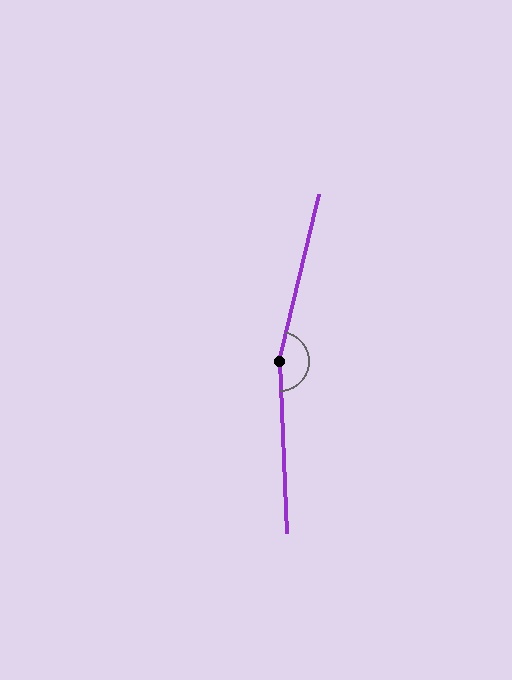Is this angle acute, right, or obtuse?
It is obtuse.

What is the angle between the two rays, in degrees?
Approximately 164 degrees.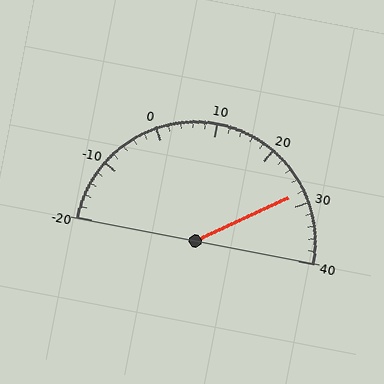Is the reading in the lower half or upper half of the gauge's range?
The reading is in the upper half of the range (-20 to 40).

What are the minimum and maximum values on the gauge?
The gauge ranges from -20 to 40.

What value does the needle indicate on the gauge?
The needle indicates approximately 28.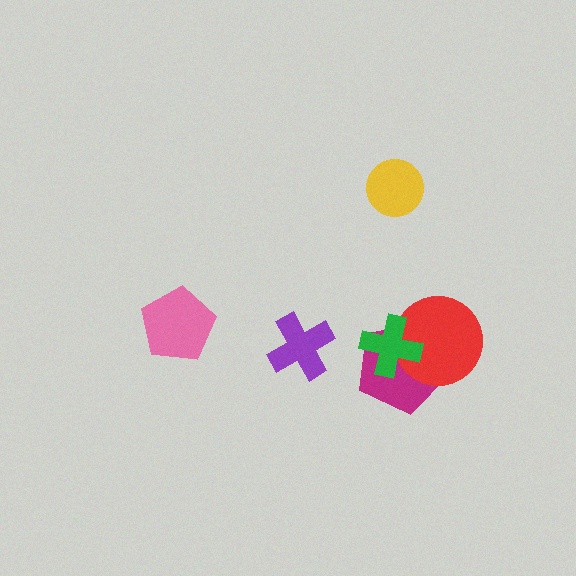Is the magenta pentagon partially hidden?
Yes, it is partially covered by another shape.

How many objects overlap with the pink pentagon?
0 objects overlap with the pink pentagon.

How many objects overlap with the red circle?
2 objects overlap with the red circle.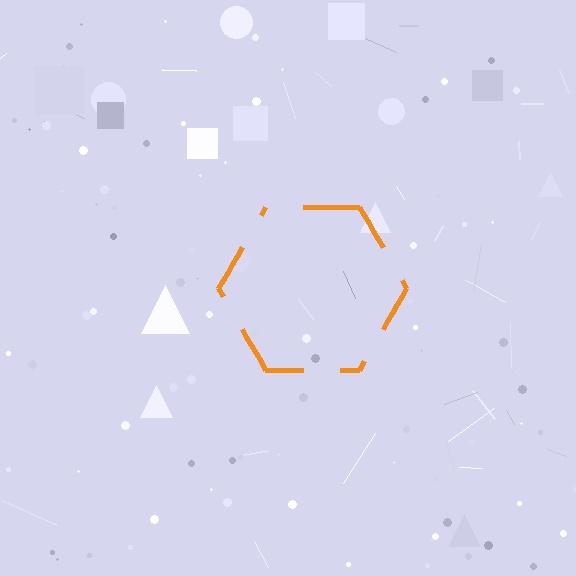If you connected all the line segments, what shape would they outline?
They would outline a hexagon.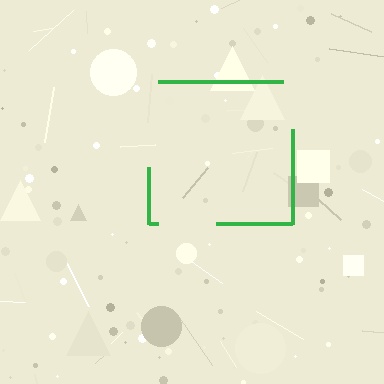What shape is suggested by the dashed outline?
The dashed outline suggests a square.